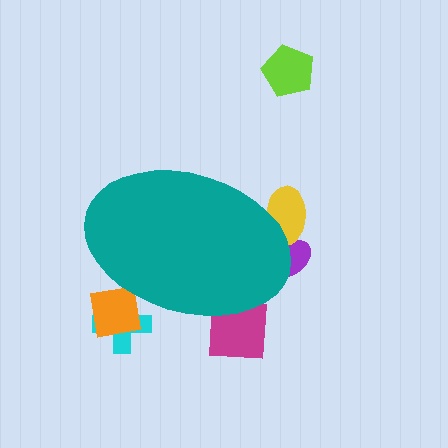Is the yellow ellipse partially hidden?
Yes, the yellow ellipse is partially hidden behind the teal ellipse.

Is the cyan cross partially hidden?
Yes, the cyan cross is partially hidden behind the teal ellipse.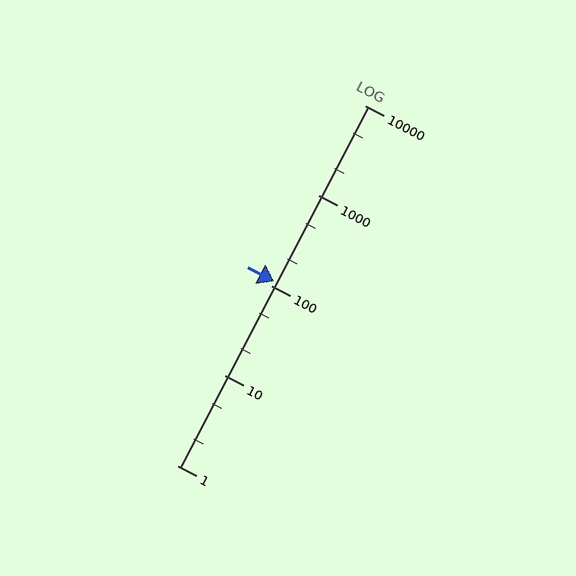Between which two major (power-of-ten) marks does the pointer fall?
The pointer is between 100 and 1000.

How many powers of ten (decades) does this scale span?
The scale spans 4 decades, from 1 to 10000.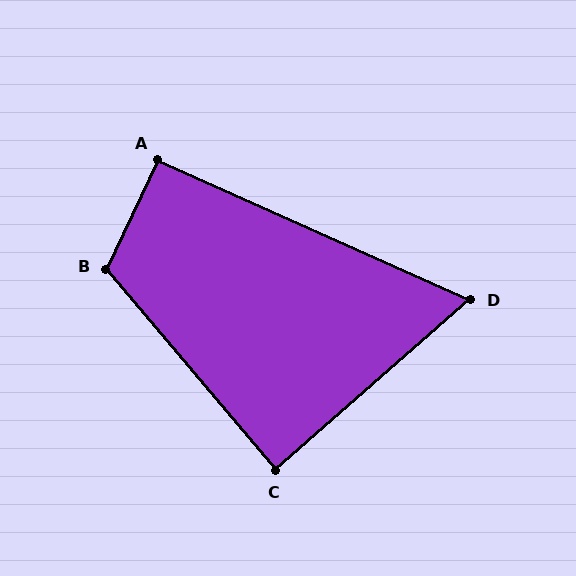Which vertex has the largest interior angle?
B, at approximately 115 degrees.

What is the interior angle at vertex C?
Approximately 89 degrees (approximately right).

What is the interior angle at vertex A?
Approximately 91 degrees (approximately right).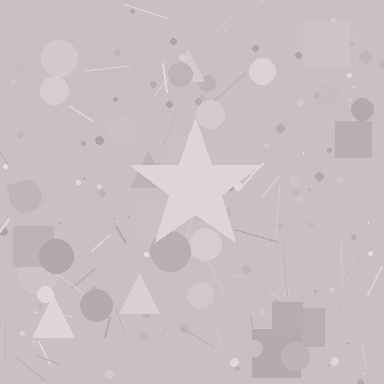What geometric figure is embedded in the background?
A star is embedded in the background.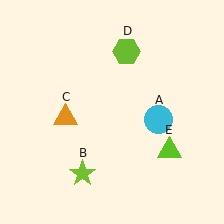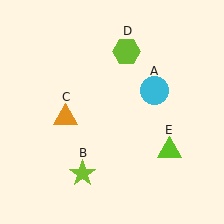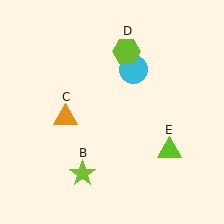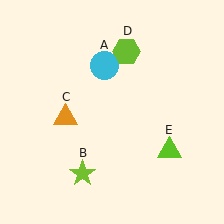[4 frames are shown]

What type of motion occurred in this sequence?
The cyan circle (object A) rotated counterclockwise around the center of the scene.